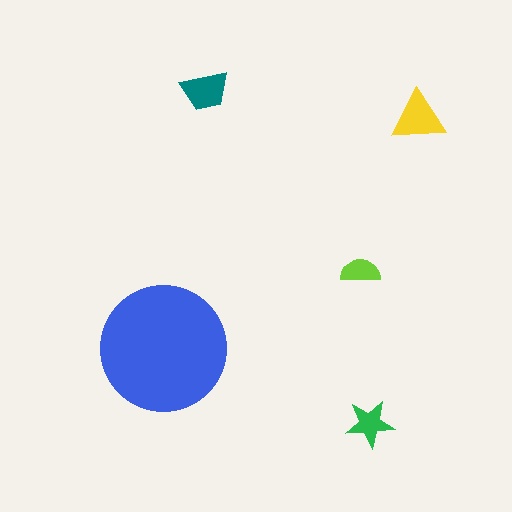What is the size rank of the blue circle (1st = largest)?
1st.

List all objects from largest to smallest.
The blue circle, the yellow triangle, the teal trapezoid, the green star, the lime semicircle.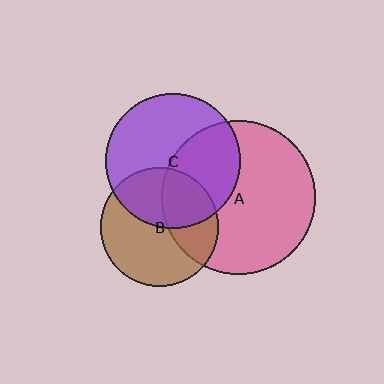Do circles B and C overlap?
Yes.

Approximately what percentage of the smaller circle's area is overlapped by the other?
Approximately 40%.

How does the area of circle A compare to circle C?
Approximately 1.3 times.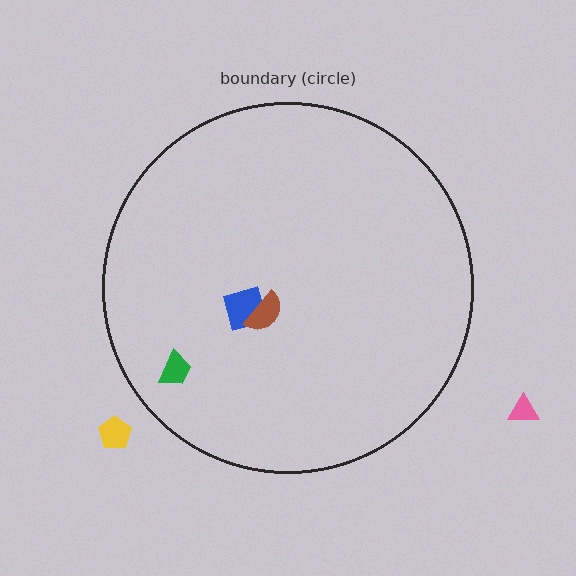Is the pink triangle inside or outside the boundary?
Outside.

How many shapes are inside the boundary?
3 inside, 2 outside.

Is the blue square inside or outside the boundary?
Inside.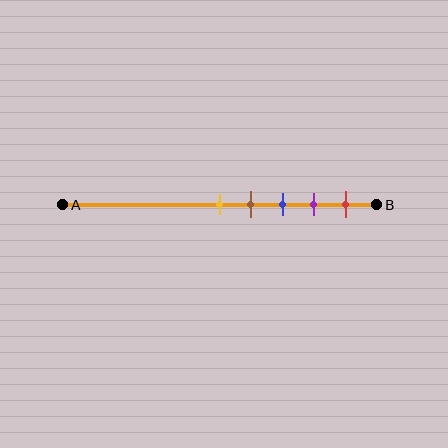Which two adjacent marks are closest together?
The yellow and brown marks are the closest adjacent pair.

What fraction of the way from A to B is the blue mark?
The blue mark is approximately 70% (0.7) of the way from A to B.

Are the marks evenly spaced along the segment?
Yes, the marks are approximately evenly spaced.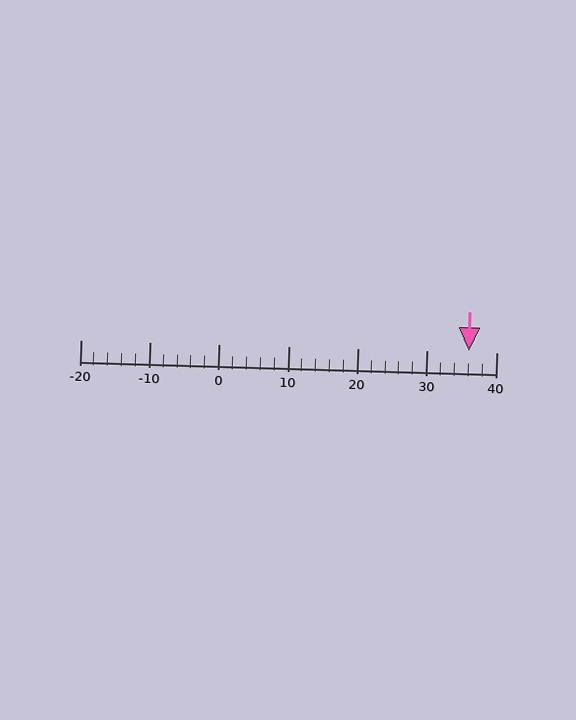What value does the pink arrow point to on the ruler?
The pink arrow points to approximately 36.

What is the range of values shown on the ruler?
The ruler shows values from -20 to 40.